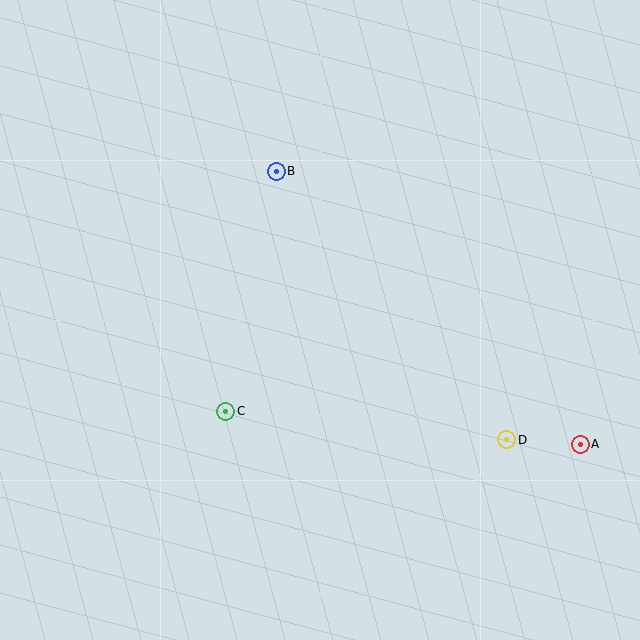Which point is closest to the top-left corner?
Point B is closest to the top-left corner.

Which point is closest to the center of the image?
Point C at (226, 411) is closest to the center.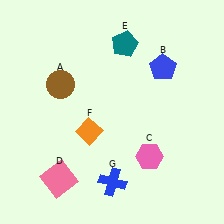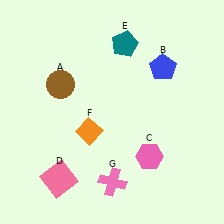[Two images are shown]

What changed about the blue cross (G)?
In Image 1, G is blue. In Image 2, it changed to pink.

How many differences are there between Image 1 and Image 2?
There is 1 difference between the two images.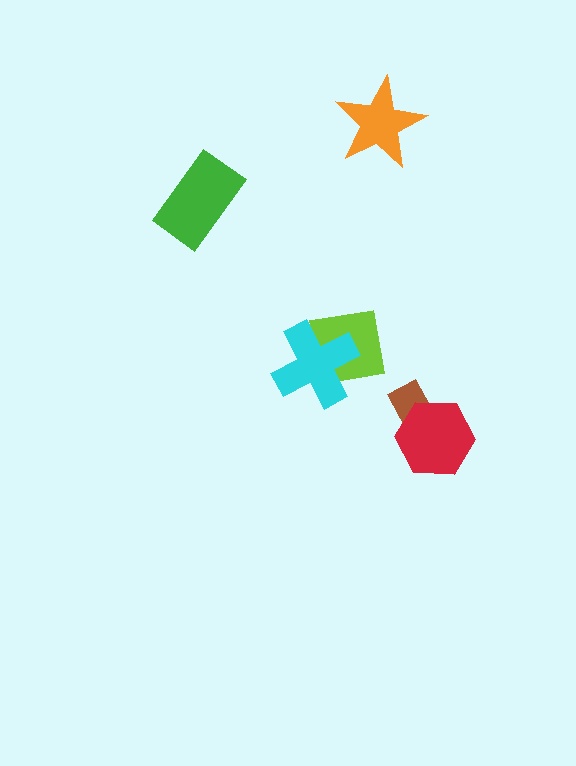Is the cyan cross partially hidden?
No, no other shape covers it.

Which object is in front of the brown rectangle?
The red hexagon is in front of the brown rectangle.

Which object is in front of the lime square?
The cyan cross is in front of the lime square.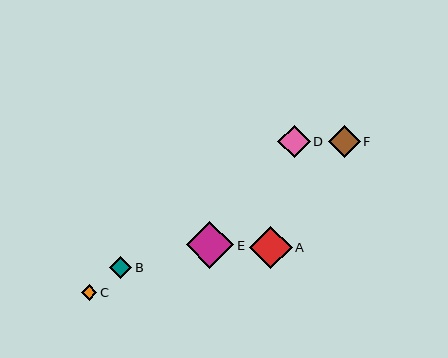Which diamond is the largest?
Diamond E is the largest with a size of approximately 47 pixels.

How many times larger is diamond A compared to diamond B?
Diamond A is approximately 2.0 times the size of diamond B.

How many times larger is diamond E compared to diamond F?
Diamond E is approximately 1.5 times the size of diamond F.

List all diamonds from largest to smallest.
From largest to smallest: E, A, D, F, B, C.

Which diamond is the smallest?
Diamond C is the smallest with a size of approximately 15 pixels.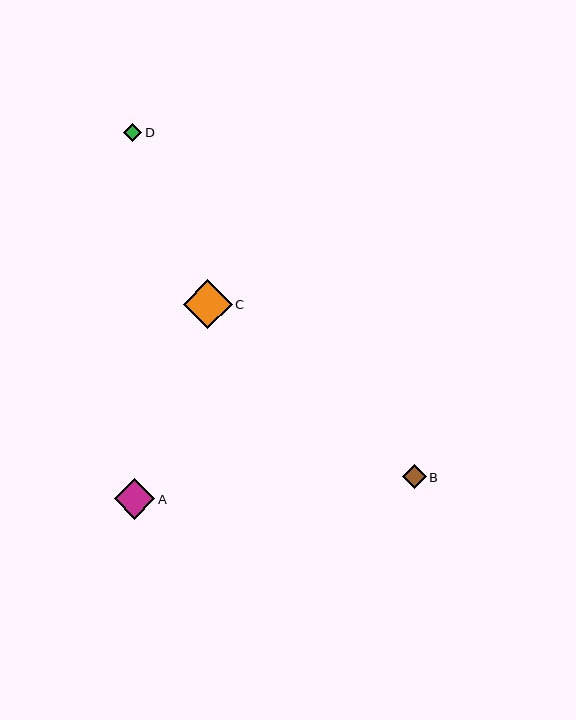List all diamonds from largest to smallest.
From largest to smallest: C, A, B, D.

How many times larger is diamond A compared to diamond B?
Diamond A is approximately 1.7 times the size of diamond B.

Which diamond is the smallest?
Diamond D is the smallest with a size of approximately 19 pixels.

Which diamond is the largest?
Diamond C is the largest with a size of approximately 49 pixels.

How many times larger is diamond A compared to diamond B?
Diamond A is approximately 1.7 times the size of diamond B.